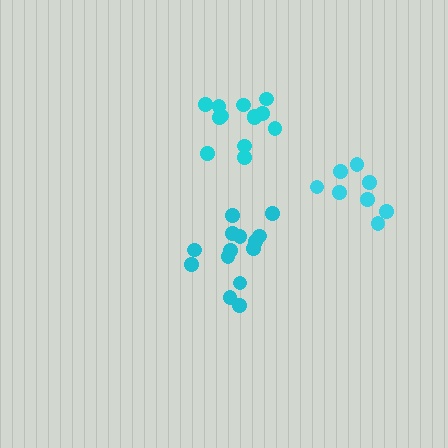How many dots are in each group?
Group 1: 14 dots, Group 2: 13 dots, Group 3: 8 dots (35 total).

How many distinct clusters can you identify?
There are 3 distinct clusters.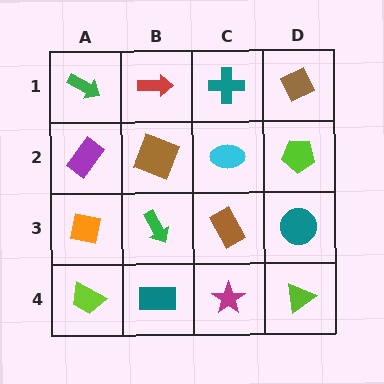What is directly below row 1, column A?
A purple rectangle.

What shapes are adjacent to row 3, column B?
A brown square (row 2, column B), a teal rectangle (row 4, column B), an orange square (row 3, column A), a brown rectangle (row 3, column C).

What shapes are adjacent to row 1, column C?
A cyan ellipse (row 2, column C), a red arrow (row 1, column B), a brown diamond (row 1, column D).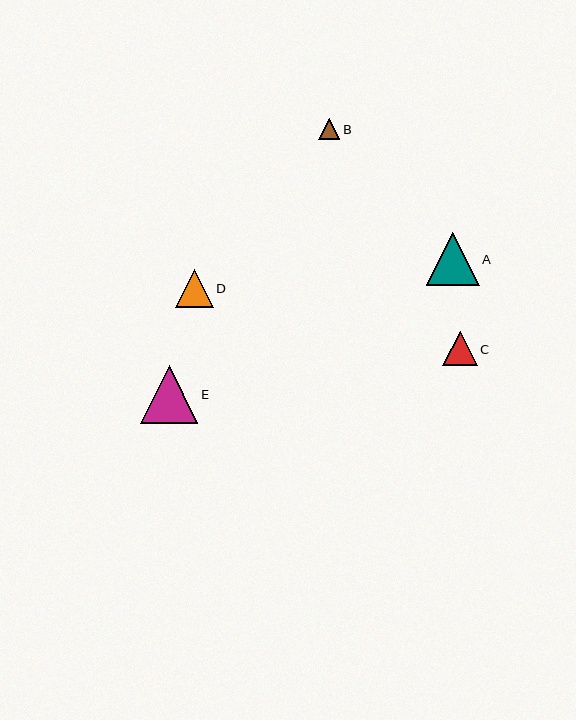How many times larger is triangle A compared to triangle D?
Triangle A is approximately 1.4 times the size of triangle D.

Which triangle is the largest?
Triangle E is the largest with a size of approximately 58 pixels.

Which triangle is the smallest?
Triangle B is the smallest with a size of approximately 21 pixels.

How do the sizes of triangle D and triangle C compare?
Triangle D and triangle C are approximately the same size.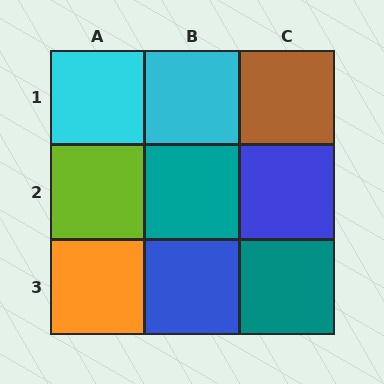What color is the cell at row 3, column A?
Orange.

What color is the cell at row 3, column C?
Teal.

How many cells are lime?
1 cell is lime.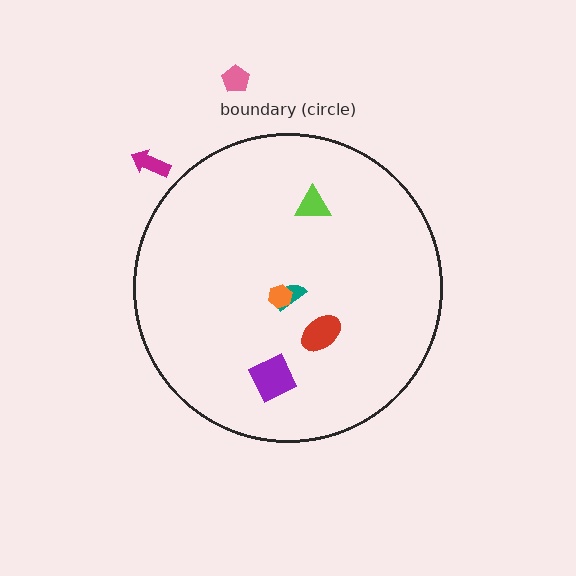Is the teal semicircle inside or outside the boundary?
Inside.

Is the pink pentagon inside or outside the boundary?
Outside.